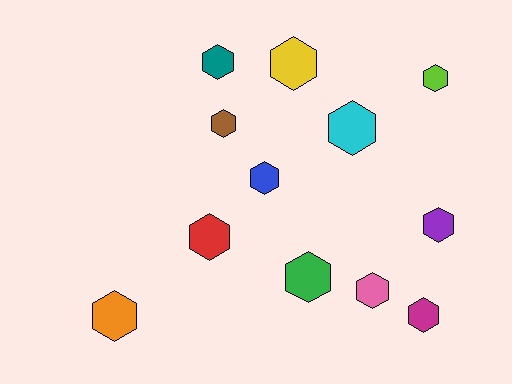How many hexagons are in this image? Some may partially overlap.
There are 12 hexagons.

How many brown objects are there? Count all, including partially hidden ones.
There is 1 brown object.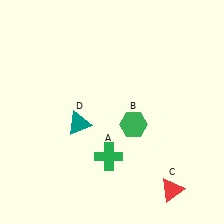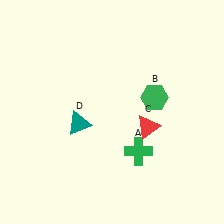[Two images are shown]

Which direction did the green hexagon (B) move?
The green hexagon (B) moved up.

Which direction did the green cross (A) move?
The green cross (A) moved right.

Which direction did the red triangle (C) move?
The red triangle (C) moved up.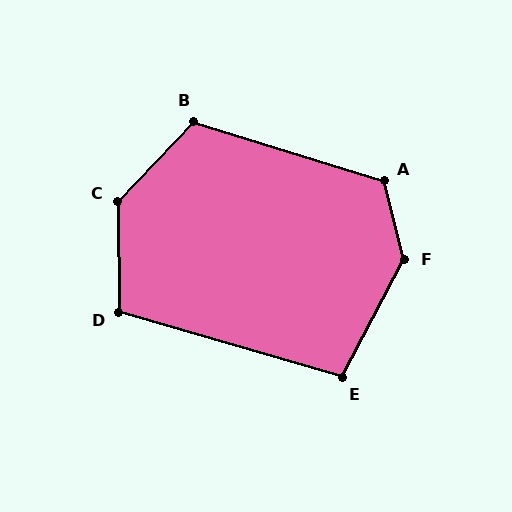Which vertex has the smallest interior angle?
E, at approximately 102 degrees.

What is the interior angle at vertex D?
Approximately 107 degrees (obtuse).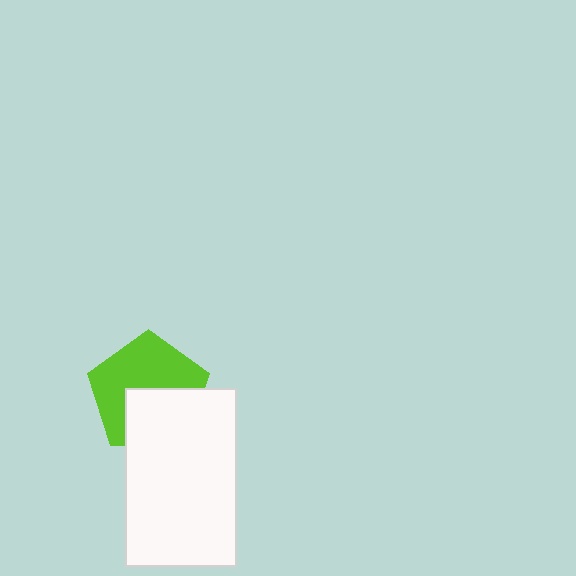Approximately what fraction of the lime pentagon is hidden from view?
Roughly 41% of the lime pentagon is hidden behind the white rectangle.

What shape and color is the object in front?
The object in front is a white rectangle.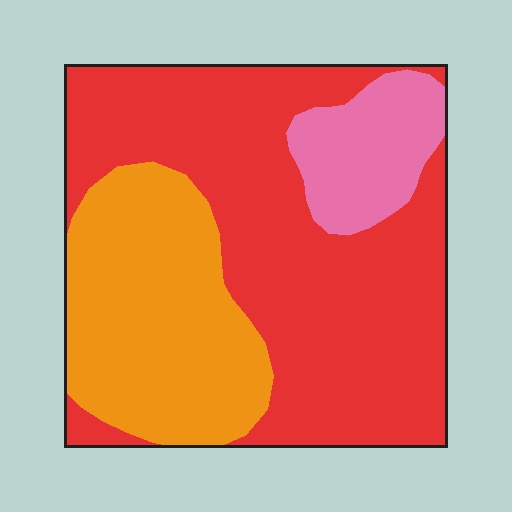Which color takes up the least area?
Pink, at roughly 10%.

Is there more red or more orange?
Red.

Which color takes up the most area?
Red, at roughly 55%.